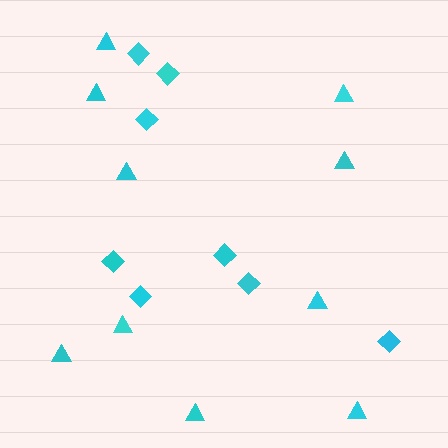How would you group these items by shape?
There are 2 groups: one group of diamonds (8) and one group of triangles (10).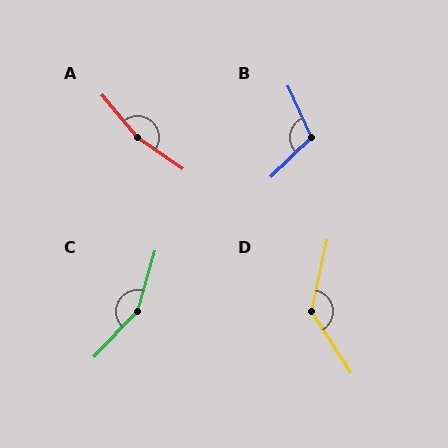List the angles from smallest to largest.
B (110°), D (135°), C (153°), A (165°).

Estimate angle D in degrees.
Approximately 135 degrees.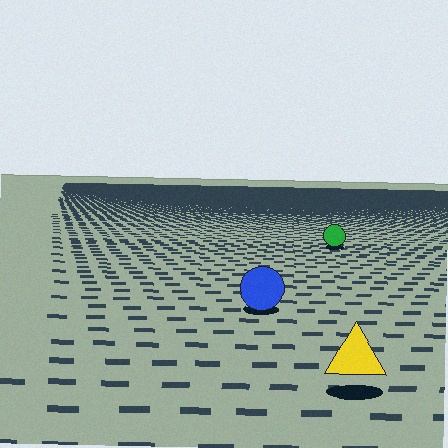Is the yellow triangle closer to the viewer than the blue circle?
Yes. The yellow triangle is closer — you can tell from the texture gradient: the ground texture is coarser near it.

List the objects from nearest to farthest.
From nearest to farthest: the yellow triangle, the blue circle, the green circle.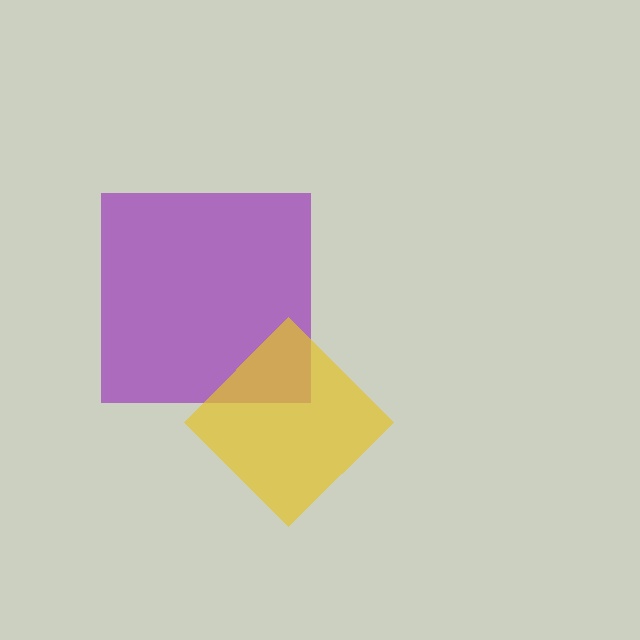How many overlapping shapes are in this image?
There are 2 overlapping shapes in the image.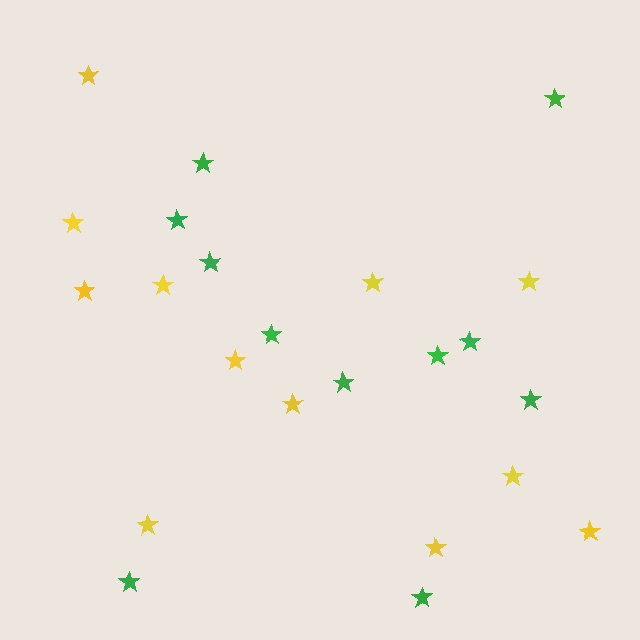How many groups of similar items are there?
There are 2 groups: one group of green stars (11) and one group of yellow stars (12).